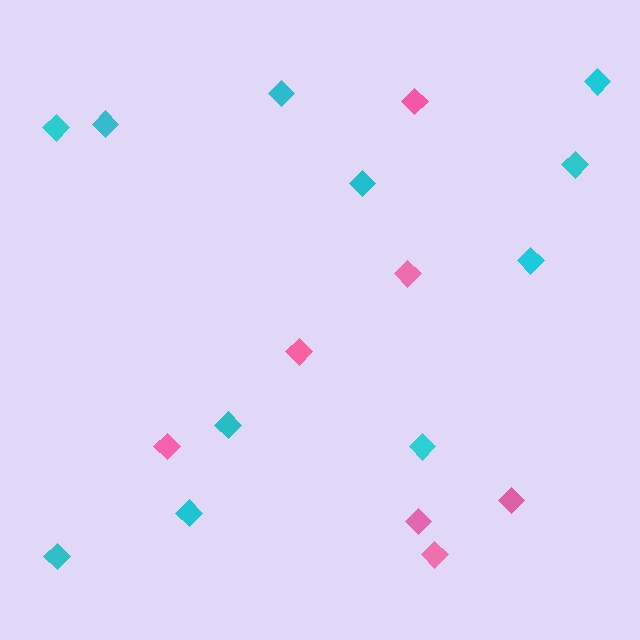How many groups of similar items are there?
There are 2 groups: one group of cyan diamonds (11) and one group of pink diamonds (7).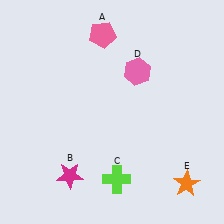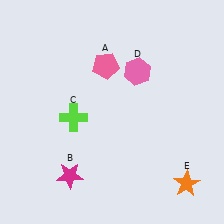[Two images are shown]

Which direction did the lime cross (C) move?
The lime cross (C) moved up.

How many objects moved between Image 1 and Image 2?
2 objects moved between the two images.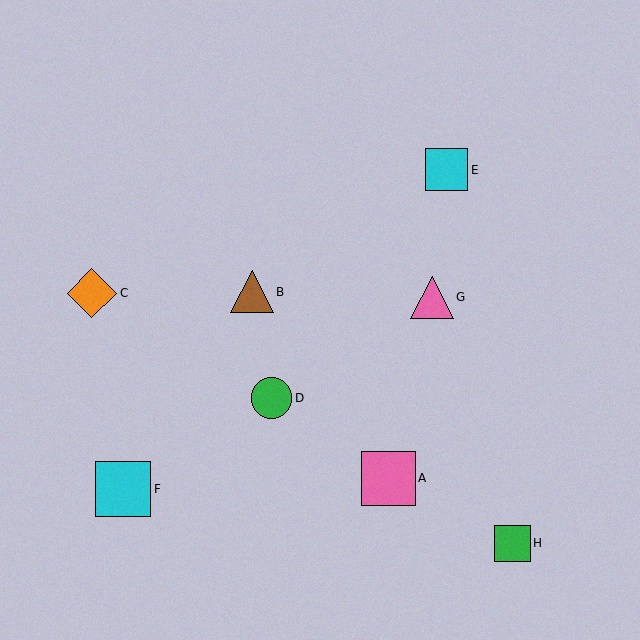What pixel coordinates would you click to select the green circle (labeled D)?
Click at (272, 398) to select the green circle D.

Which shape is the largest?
The cyan square (labeled F) is the largest.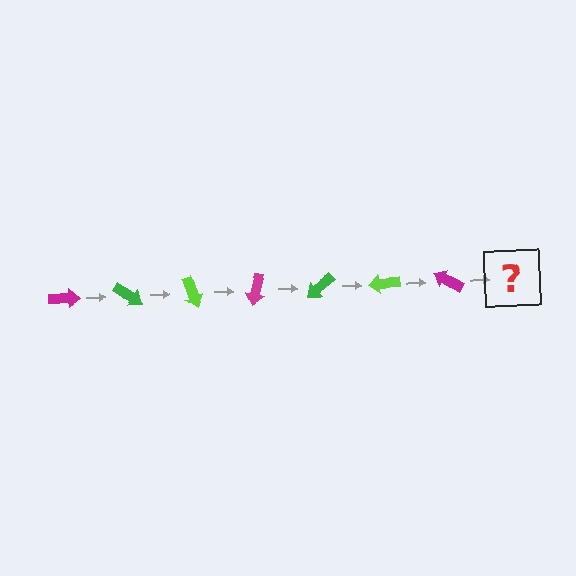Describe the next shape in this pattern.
It should be a green arrow, rotated 245 degrees from the start.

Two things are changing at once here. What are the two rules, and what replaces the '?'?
The two rules are that it rotates 35 degrees each step and the color cycles through magenta, green, and lime. The '?' should be a green arrow, rotated 245 degrees from the start.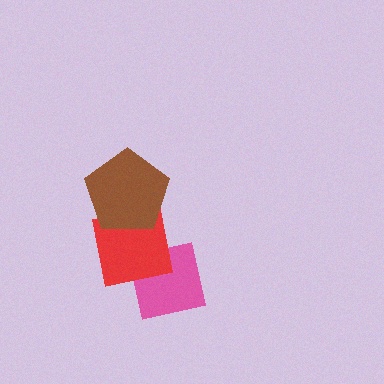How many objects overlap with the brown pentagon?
1 object overlaps with the brown pentagon.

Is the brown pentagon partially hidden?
No, no other shape covers it.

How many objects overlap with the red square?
2 objects overlap with the red square.